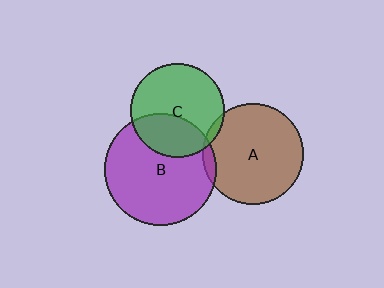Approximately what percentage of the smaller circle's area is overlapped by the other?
Approximately 5%.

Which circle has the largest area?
Circle B (purple).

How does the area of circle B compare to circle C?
Approximately 1.4 times.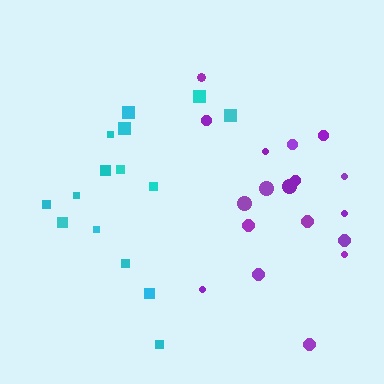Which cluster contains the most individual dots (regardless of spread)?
Purple (18).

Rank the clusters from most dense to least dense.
purple, cyan.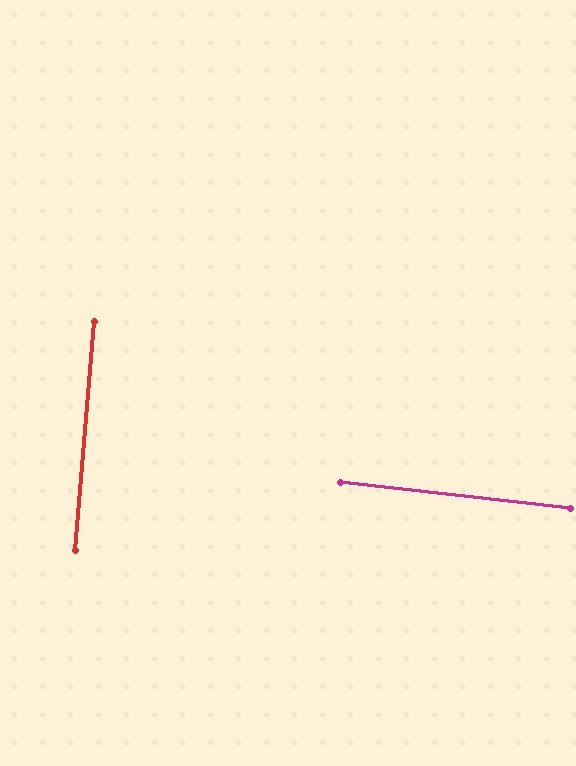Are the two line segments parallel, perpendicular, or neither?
Perpendicular — they meet at approximately 88°.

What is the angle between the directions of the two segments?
Approximately 88 degrees.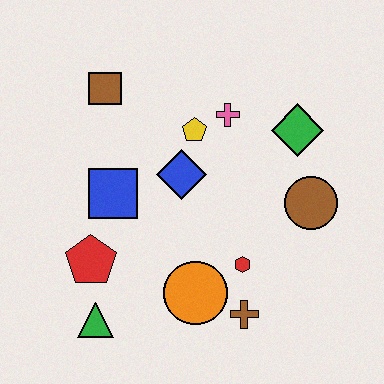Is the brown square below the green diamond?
No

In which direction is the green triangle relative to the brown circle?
The green triangle is to the left of the brown circle.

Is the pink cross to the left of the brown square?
No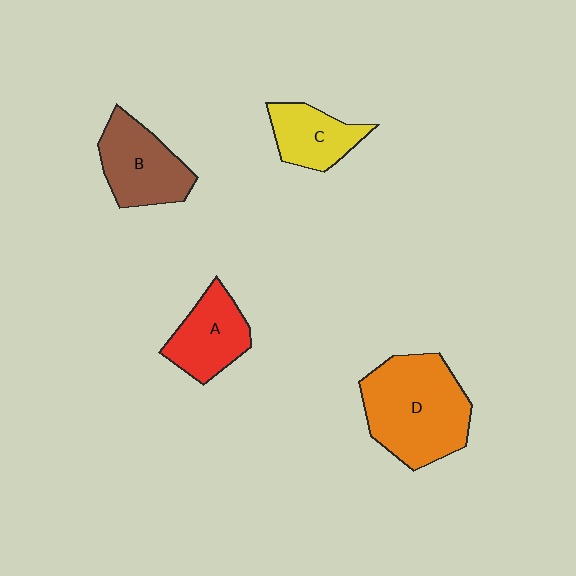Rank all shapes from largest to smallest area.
From largest to smallest: D (orange), B (brown), A (red), C (yellow).